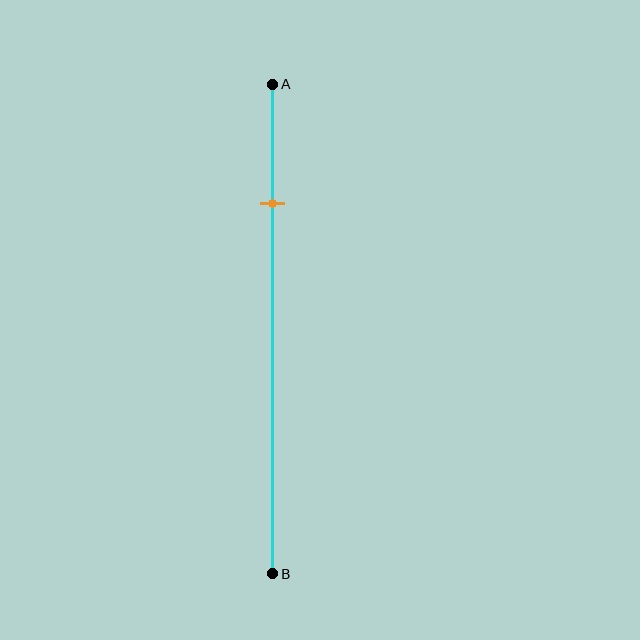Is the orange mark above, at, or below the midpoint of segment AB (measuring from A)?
The orange mark is above the midpoint of segment AB.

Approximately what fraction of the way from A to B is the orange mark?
The orange mark is approximately 25% of the way from A to B.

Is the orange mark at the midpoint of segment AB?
No, the mark is at about 25% from A, not at the 50% midpoint.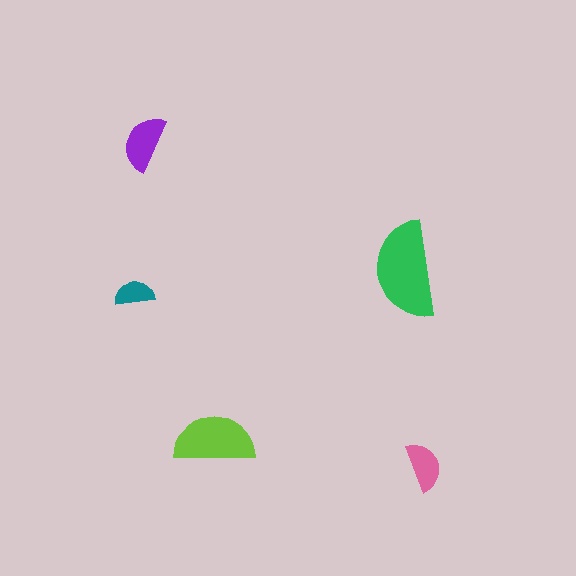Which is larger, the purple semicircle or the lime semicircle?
The lime one.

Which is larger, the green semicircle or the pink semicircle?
The green one.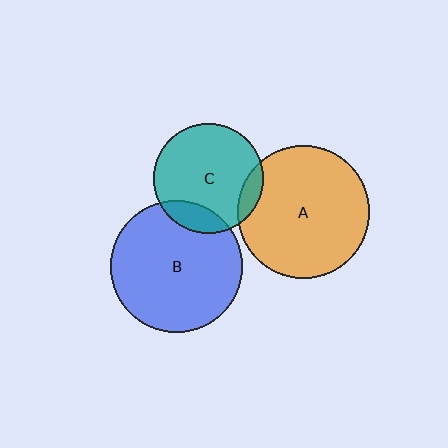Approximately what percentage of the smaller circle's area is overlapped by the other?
Approximately 15%.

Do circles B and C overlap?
Yes.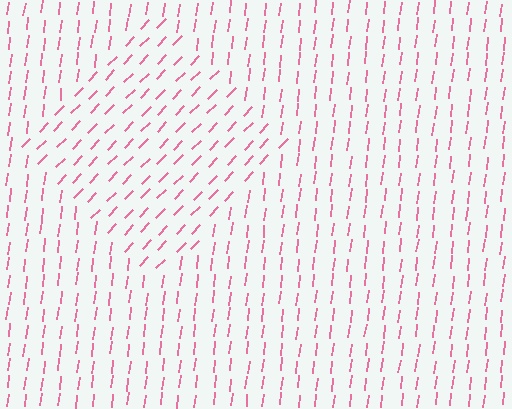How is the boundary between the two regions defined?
The boundary is defined purely by a change in line orientation (approximately 37 degrees difference). All lines are the same color and thickness.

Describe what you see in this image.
The image is filled with small pink line segments. A diamond region in the image has lines oriented differently from the surrounding lines, creating a visible texture boundary.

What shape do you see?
I see a diamond.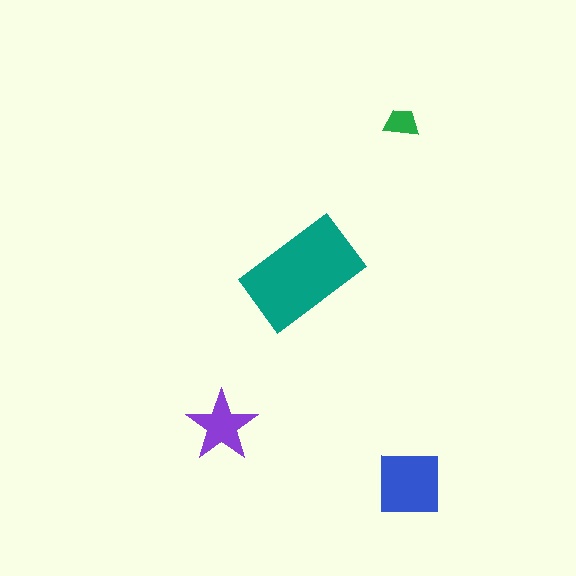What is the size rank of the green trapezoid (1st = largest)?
4th.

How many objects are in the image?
There are 4 objects in the image.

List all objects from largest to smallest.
The teal rectangle, the blue square, the purple star, the green trapezoid.